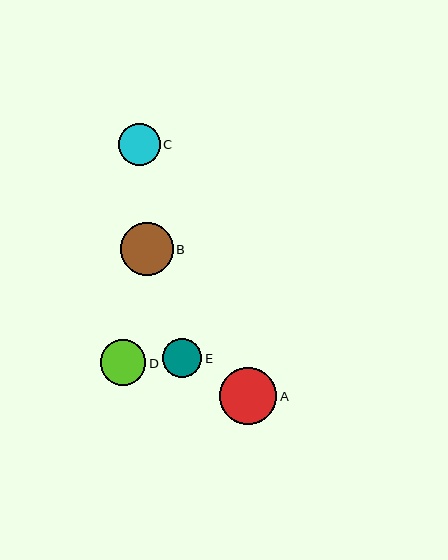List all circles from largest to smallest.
From largest to smallest: A, B, D, C, E.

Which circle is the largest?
Circle A is the largest with a size of approximately 57 pixels.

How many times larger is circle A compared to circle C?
Circle A is approximately 1.4 times the size of circle C.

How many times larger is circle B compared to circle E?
Circle B is approximately 1.3 times the size of circle E.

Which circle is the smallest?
Circle E is the smallest with a size of approximately 40 pixels.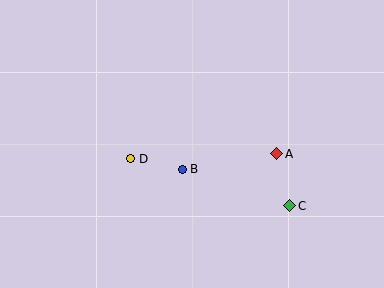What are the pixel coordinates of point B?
Point B is at (182, 169).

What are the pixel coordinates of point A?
Point A is at (277, 154).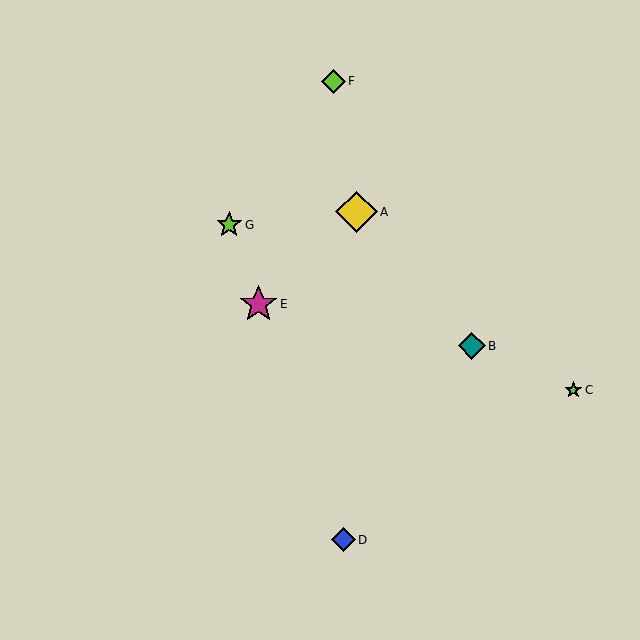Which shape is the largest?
The yellow diamond (labeled A) is the largest.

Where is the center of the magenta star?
The center of the magenta star is at (258, 304).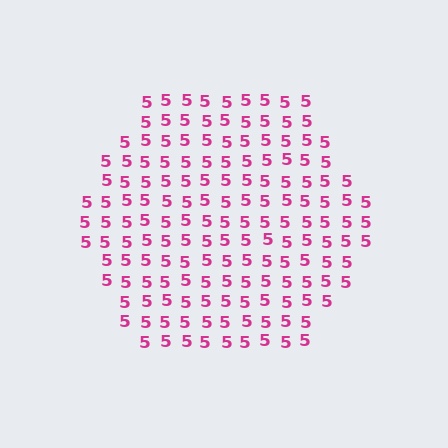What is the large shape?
The large shape is a hexagon.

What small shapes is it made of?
It is made of small digit 5's.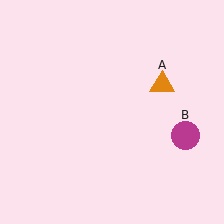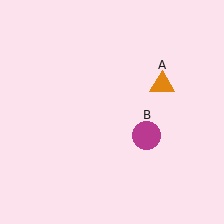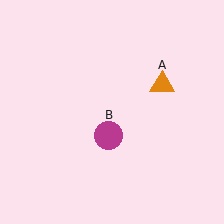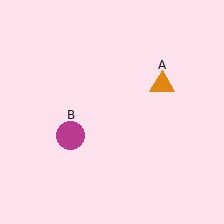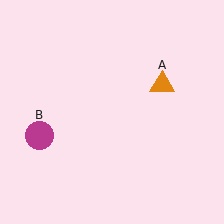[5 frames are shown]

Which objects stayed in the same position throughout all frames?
Orange triangle (object A) remained stationary.